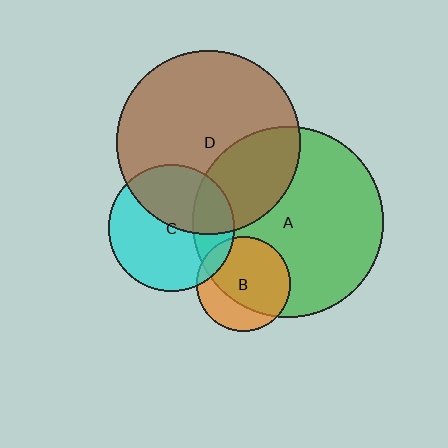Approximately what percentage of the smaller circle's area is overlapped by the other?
Approximately 10%.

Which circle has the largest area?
Circle A (green).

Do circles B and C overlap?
Yes.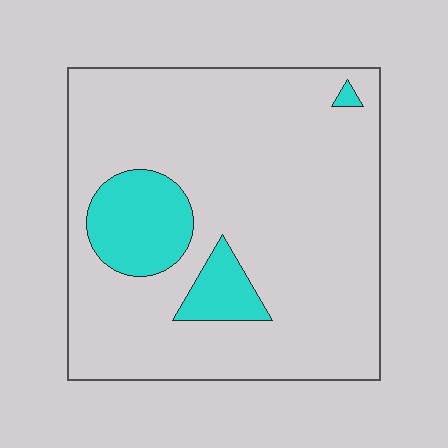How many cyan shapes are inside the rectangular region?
3.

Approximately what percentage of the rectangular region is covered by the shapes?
Approximately 15%.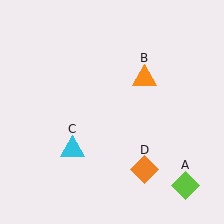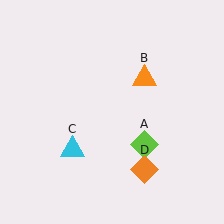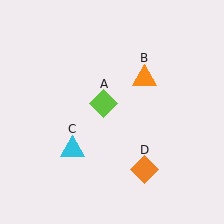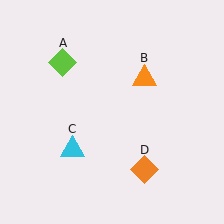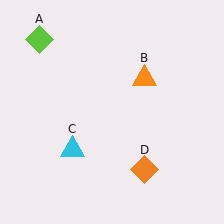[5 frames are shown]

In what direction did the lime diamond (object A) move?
The lime diamond (object A) moved up and to the left.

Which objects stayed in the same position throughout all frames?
Orange triangle (object B) and cyan triangle (object C) and orange diamond (object D) remained stationary.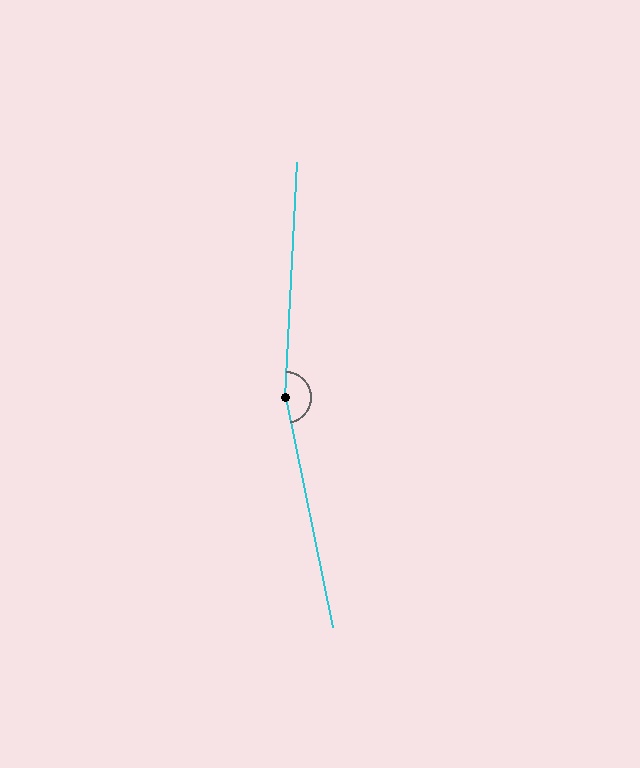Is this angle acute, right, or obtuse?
It is obtuse.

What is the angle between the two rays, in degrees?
Approximately 165 degrees.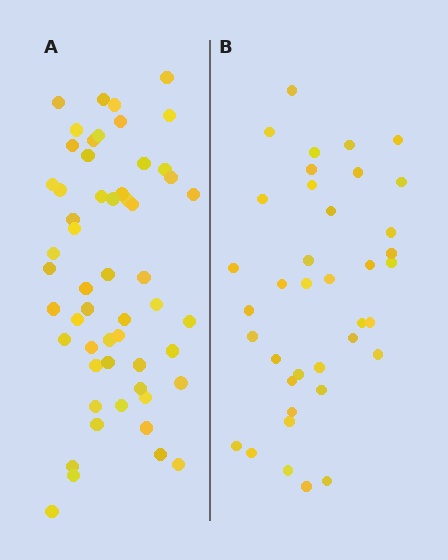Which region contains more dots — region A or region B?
Region A (the left region) has more dots.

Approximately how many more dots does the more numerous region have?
Region A has approximately 15 more dots than region B.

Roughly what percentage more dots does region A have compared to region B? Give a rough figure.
About 45% more.